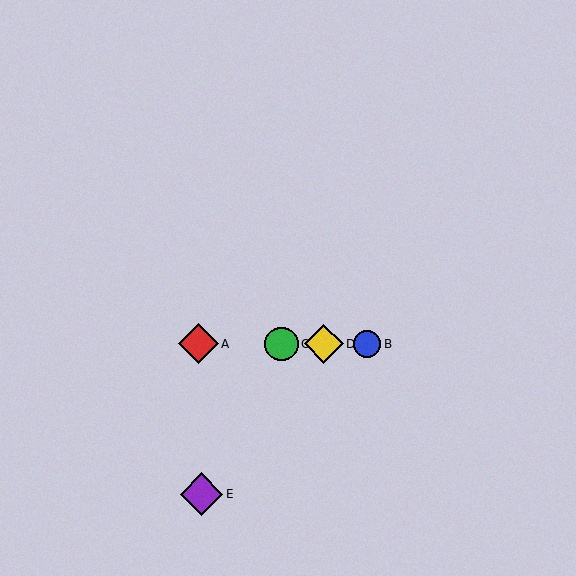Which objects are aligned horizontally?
Objects A, B, C, D are aligned horizontally.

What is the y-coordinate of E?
Object E is at y≈494.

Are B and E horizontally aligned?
No, B is at y≈344 and E is at y≈494.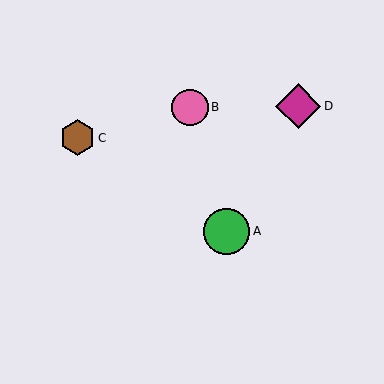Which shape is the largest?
The green circle (labeled A) is the largest.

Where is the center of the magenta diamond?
The center of the magenta diamond is at (298, 106).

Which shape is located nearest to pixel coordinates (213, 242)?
The green circle (labeled A) at (227, 231) is nearest to that location.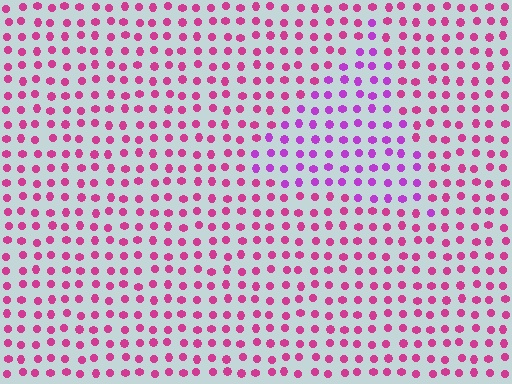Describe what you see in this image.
The image is filled with small magenta elements in a uniform arrangement. A triangle-shaped region is visible where the elements are tinted to a slightly different hue, forming a subtle color boundary.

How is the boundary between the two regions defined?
The boundary is defined purely by a slight shift in hue (about 34 degrees). Spacing, size, and orientation are identical on both sides.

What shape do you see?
I see a triangle.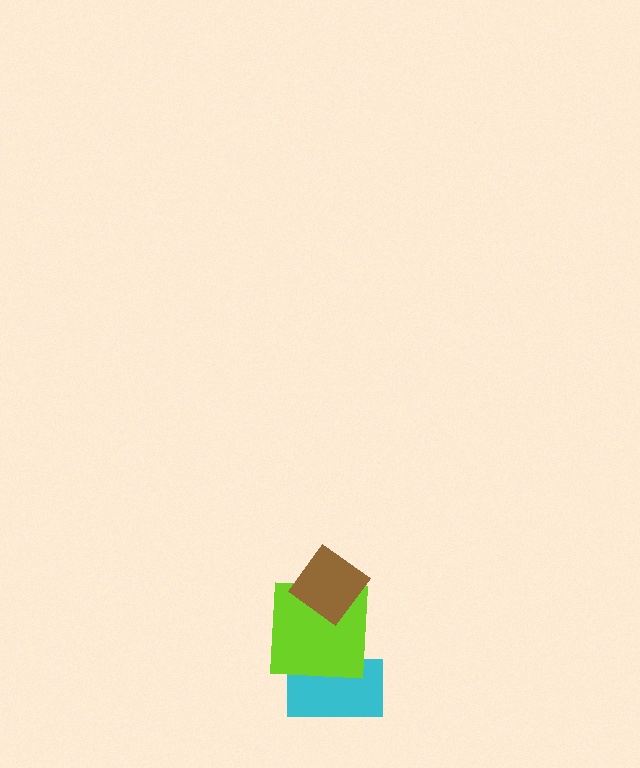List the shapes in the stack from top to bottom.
From top to bottom: the brown diamond, the lime square, the cyan rectangle.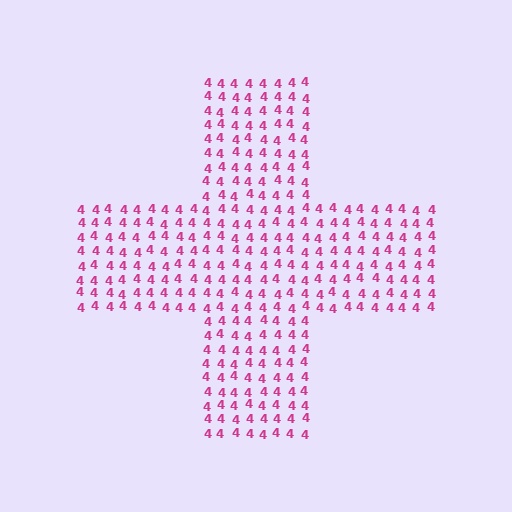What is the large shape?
The large shape is a cross.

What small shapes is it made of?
It is made of small digit 4's.